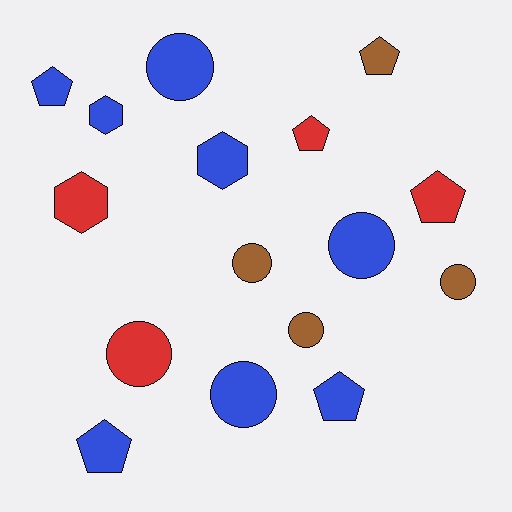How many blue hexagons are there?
There are 2 blue hexagons.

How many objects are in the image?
There are 16 objects.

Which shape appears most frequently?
Circle, with 7 objects.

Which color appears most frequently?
Blue, with 8 objects.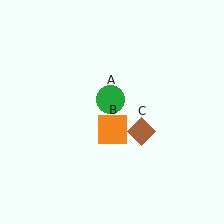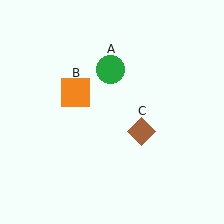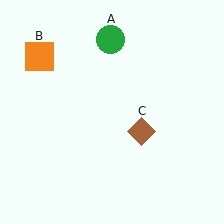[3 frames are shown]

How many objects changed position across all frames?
2 objects changed position: green circle (object A), orange square (object B).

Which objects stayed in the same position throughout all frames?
Brown diamond (object C) remained stationary.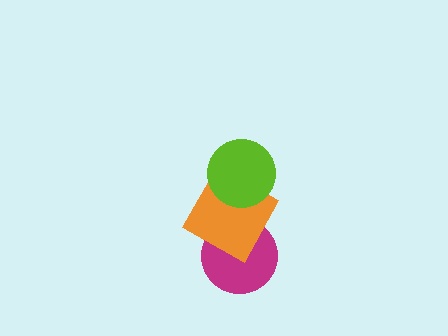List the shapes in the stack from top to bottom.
From top to bottom: the lime circle, the orange square, the magenta circle.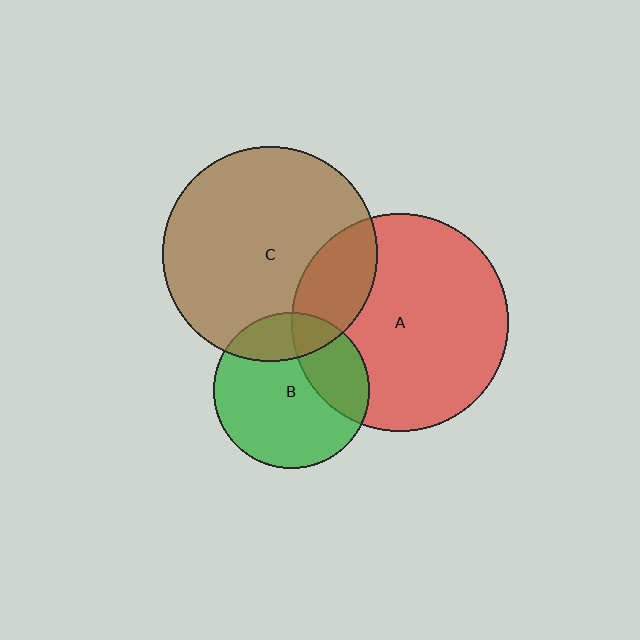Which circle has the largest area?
Circle A (red).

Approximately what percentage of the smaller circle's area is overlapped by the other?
Approximately 30%.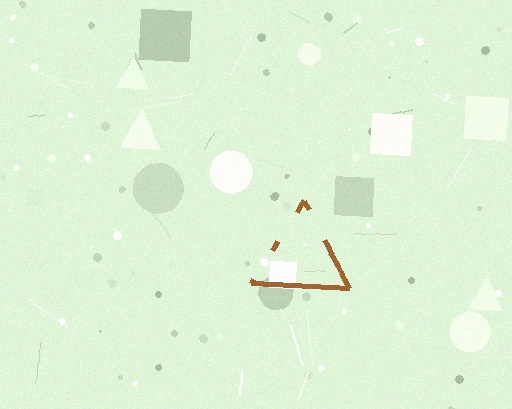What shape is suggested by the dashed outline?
The dashed outline suggests a triangle.